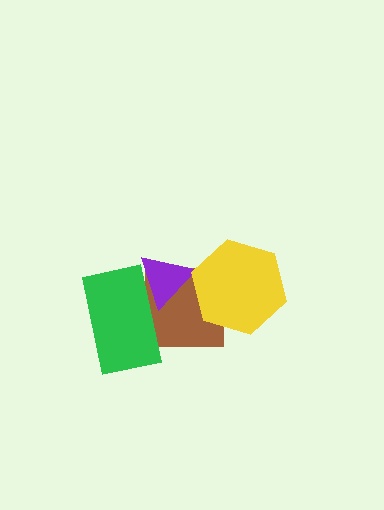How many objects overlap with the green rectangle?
2 objects overlap with the green rectangle.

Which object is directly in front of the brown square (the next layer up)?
The purple triangle is directly in front of the brown square.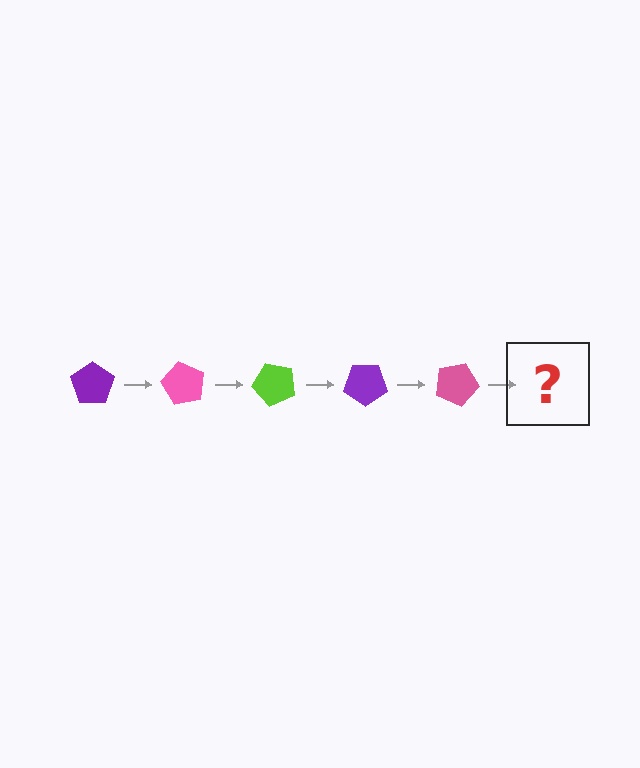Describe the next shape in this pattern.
It should be a lime pentagon, rotated 300 degrees from the start.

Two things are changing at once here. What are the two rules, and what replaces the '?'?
The two rules are that it rotates 60 degrees each step and the color cycles through purple, pink, and lime. The '?' should be a lime pentagon, rotated 300 degrees from the start.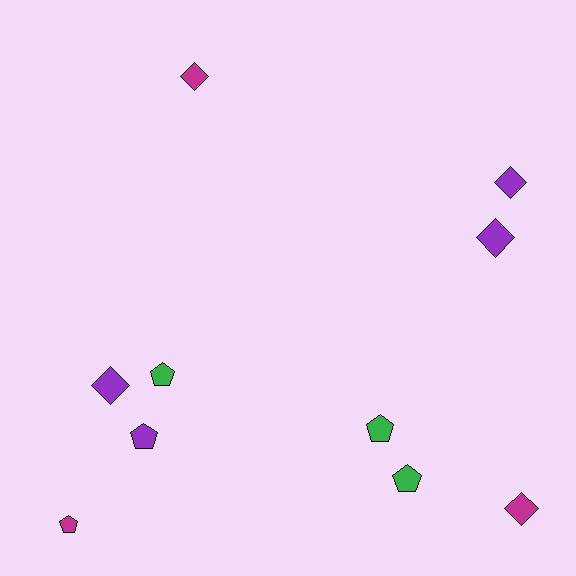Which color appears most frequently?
Purple, with 4 objects.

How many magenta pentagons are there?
There is 1 magenta pentagon.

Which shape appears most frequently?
Diamond, with 5 objects.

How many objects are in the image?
There are 10 objects.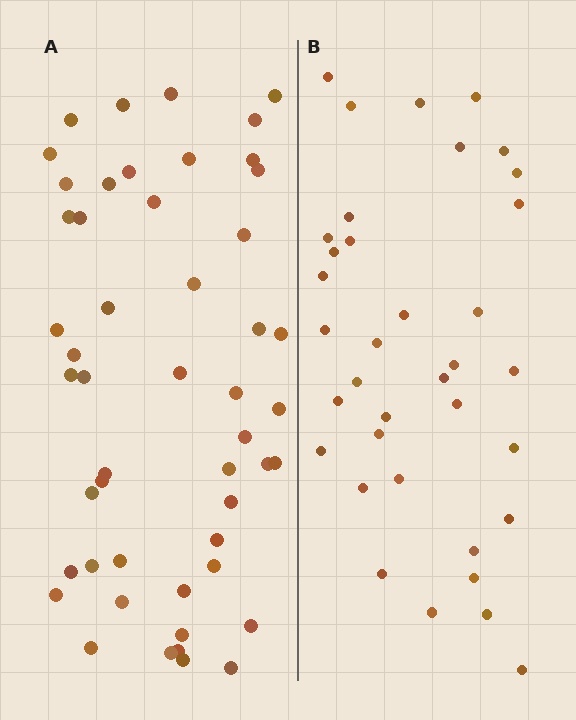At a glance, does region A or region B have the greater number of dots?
Region A (the left region) has more dots.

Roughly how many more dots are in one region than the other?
Region A has approximately 15 more dots than region B.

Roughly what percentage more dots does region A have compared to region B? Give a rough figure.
About 40% more.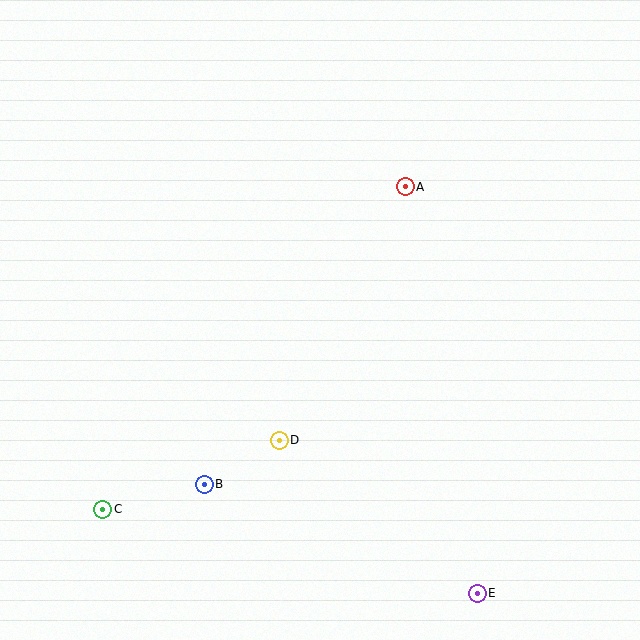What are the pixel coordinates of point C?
Point C is at (103, 509).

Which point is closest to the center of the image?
Point D at (279, 440) is closest to the center.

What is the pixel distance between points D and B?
The distance between D and B is 87 pixels.